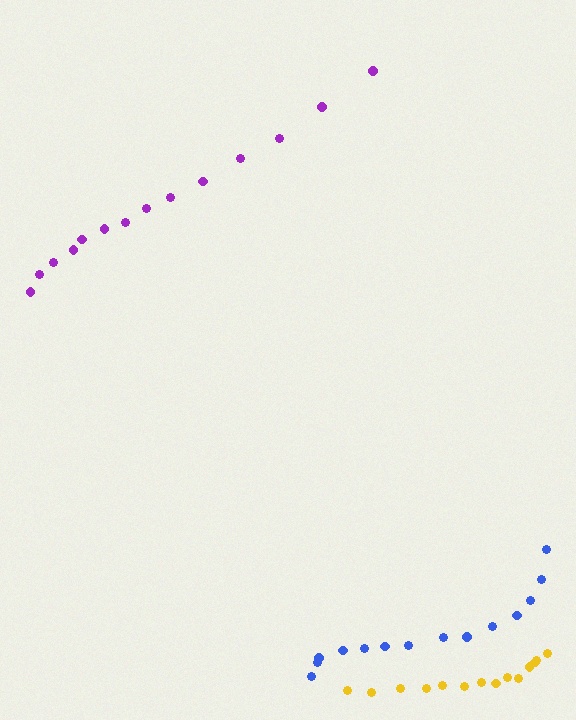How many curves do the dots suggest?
There are 3 distinct paths.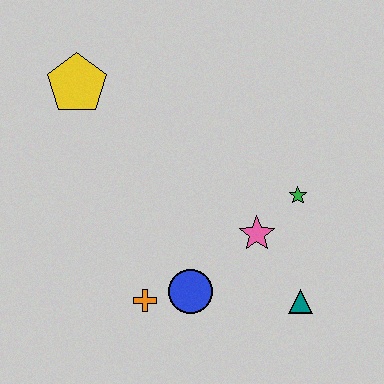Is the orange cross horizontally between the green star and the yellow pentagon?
Yes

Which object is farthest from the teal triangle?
The yellow pentagon is farthest from the teal triangle.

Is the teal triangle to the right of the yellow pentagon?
Yes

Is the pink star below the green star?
Yes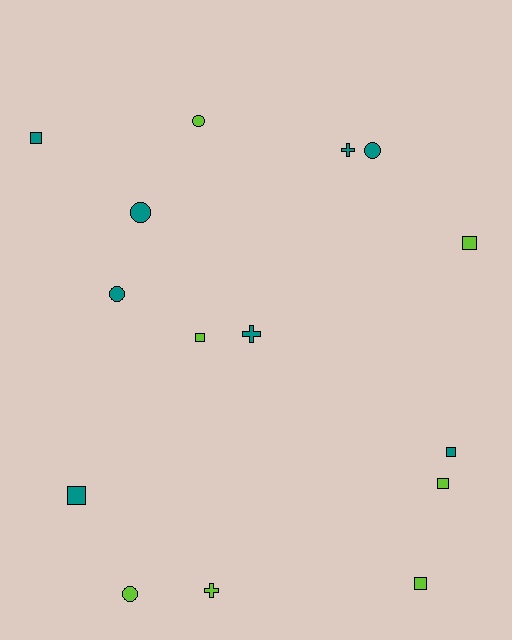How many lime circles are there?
There are 2 lime circles.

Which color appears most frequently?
Teal, with 8 objects.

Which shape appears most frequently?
Square, with 7 objects.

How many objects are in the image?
There are 15 objects.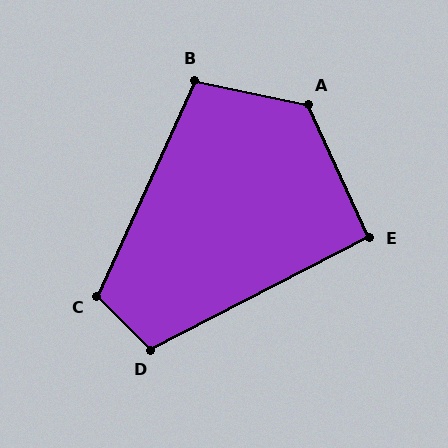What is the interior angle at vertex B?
Approximately 102 degrees (obtuse).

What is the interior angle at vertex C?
Approximately 111 degrees (obtuse).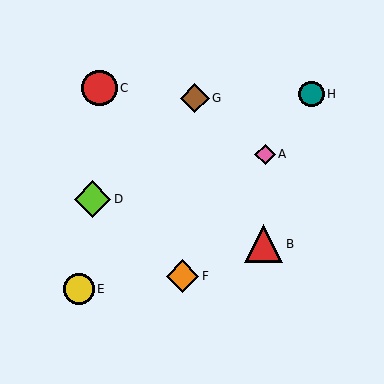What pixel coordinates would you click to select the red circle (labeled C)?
Click at (100, 88) to select the red circle C.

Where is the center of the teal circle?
The center of the teal circle is at (311, 94).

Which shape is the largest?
The red triangle (labeled B) is the largest.